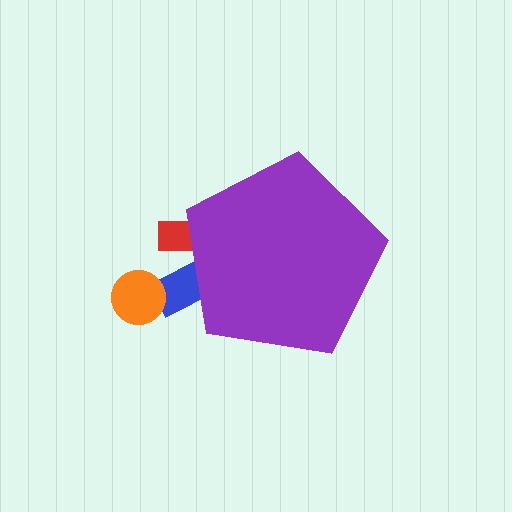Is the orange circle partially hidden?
No, the orange circle is fully visible.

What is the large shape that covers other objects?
A purple pentagon.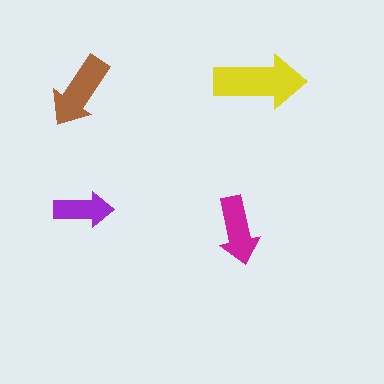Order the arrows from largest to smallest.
the yellow one, the brown one, the magenta one, the purple one.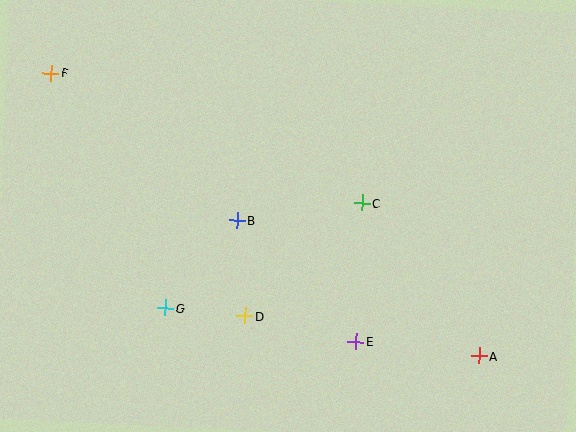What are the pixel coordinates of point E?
Point E is at (356, 341).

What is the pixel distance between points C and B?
The distance between C and B is 126 pixels.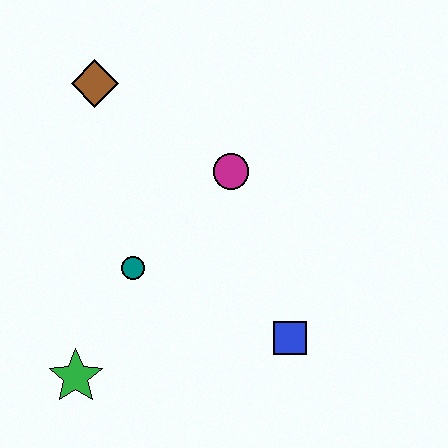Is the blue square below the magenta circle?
Yes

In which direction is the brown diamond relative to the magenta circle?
The brown diamond is to the left of the magenta circle.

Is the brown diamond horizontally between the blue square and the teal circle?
No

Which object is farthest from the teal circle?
The brown diamond is farthest from the teal circle.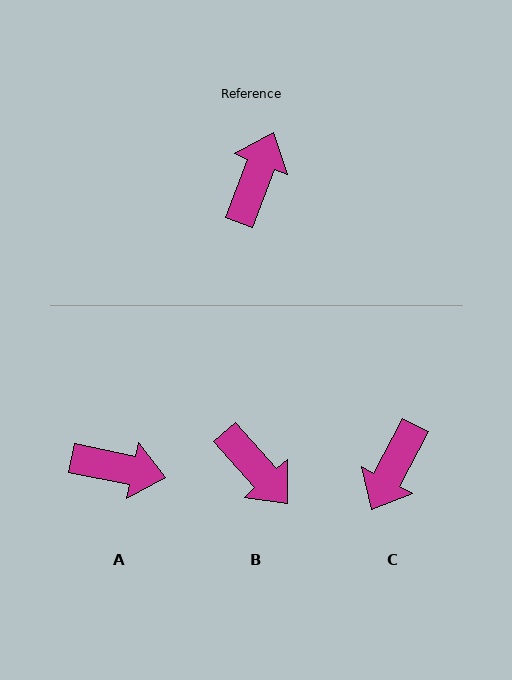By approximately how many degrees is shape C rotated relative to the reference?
Approximately 173 degrees counter-clockwise.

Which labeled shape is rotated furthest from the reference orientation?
C, about 173 degrees away.